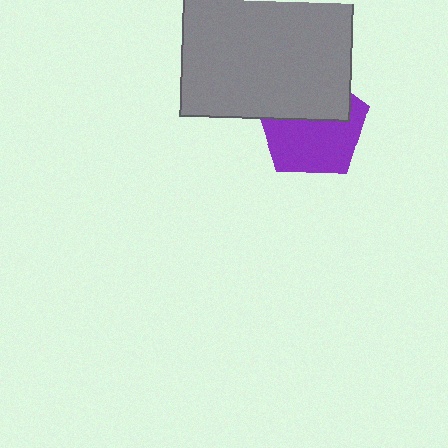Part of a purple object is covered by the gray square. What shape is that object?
It is a pentagon.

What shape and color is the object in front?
The object in front is a gray square.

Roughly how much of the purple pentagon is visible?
About half of it is visible (roughly 58%).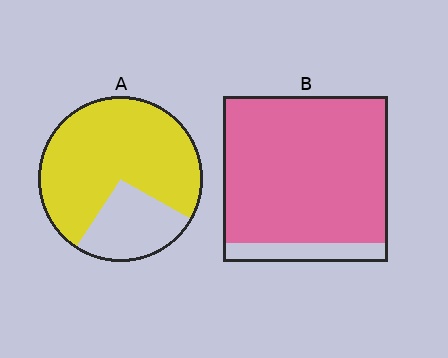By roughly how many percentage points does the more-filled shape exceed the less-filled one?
By roughly 15 percentage points (B over A).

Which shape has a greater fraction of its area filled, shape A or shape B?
Shape B.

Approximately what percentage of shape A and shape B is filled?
A is approximately 75% and B is approximately 90%.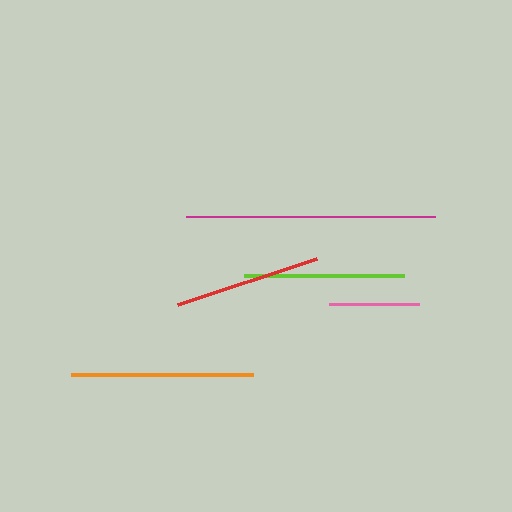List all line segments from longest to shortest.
From longest to shortest: magenta, orange, lime, red, pink.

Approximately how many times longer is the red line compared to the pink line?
The red line is approximately 1.6 times the length of the pink line.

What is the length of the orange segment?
The orange segment is approximately 182 pixels long.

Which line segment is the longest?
The magenta line is the longest at approximately 249 pixels.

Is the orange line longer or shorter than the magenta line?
The magenta line is longer than the orange line.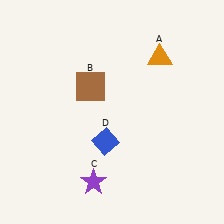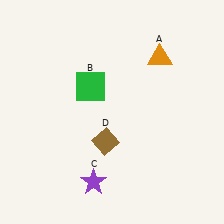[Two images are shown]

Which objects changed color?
B changed from brown to green. D changed from blue to brown.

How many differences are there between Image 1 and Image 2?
There are 2 differences between the two images.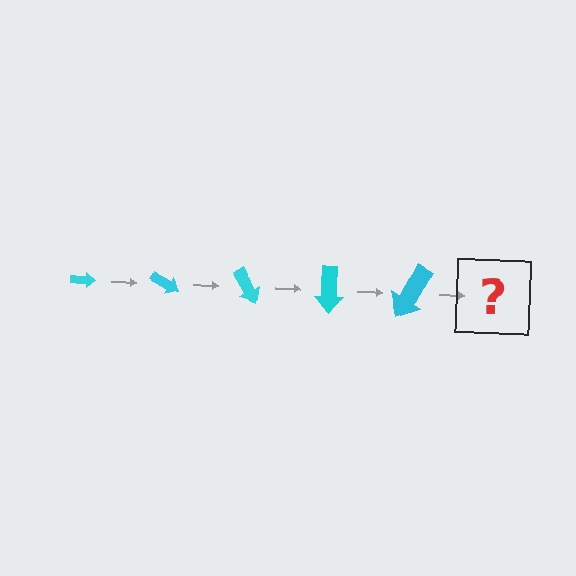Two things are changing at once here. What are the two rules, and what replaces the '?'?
The two rules are that the arrow grows larger each step and it rotates 30 degrees each step. The '?' should be an arrow, larger than the previous one and rotated 150 degrees from the start.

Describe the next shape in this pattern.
It should be an arrow, larger than the previous one and rotated 150 degrees from the start.